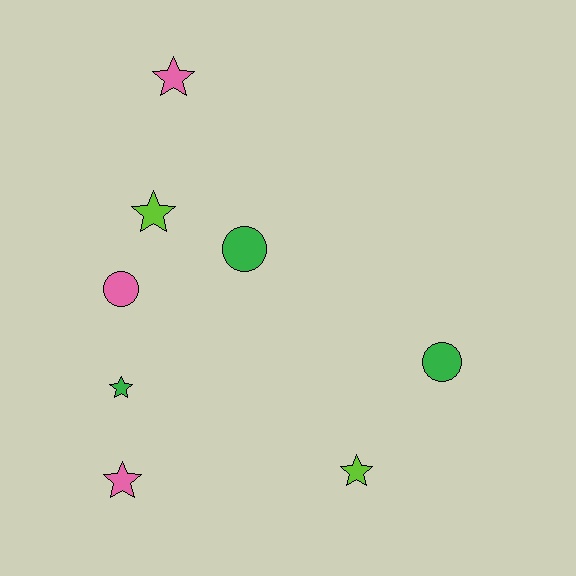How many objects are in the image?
There are 8 objects.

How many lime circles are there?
There are no lime circles.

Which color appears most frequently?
Pink, with 3 objects.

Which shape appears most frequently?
Star, with 5 objects.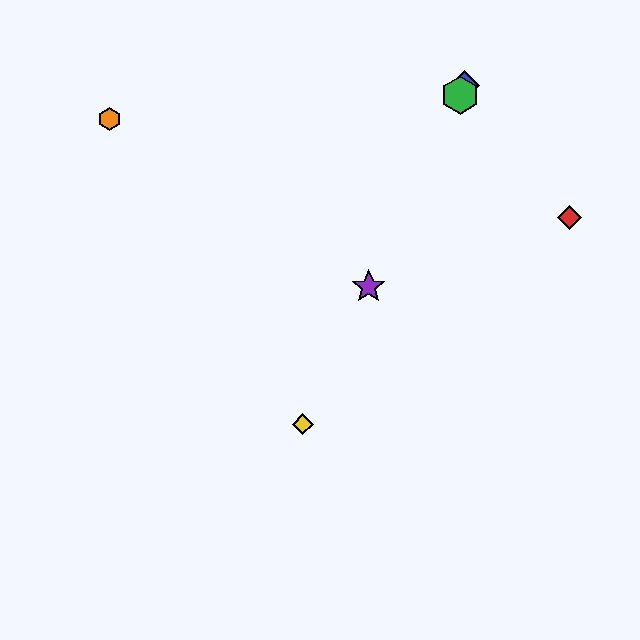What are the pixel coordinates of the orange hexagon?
The orange hexagon is at (110, 119).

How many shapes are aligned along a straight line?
4 shapes (the blue diamond, the green hexagon, the yellow diamond, the purple star) are aligned along a straight line.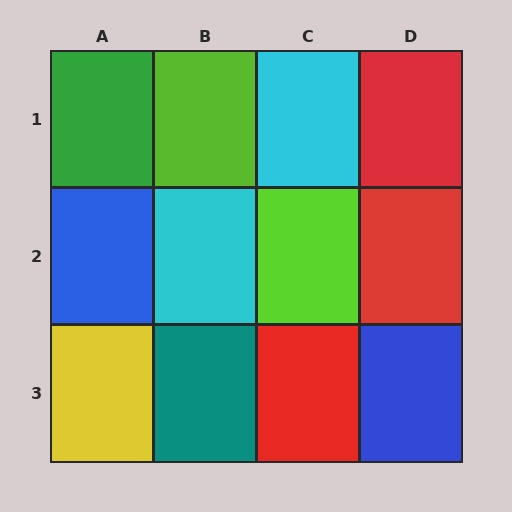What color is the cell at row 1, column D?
Red.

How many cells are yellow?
1 cell is yellow.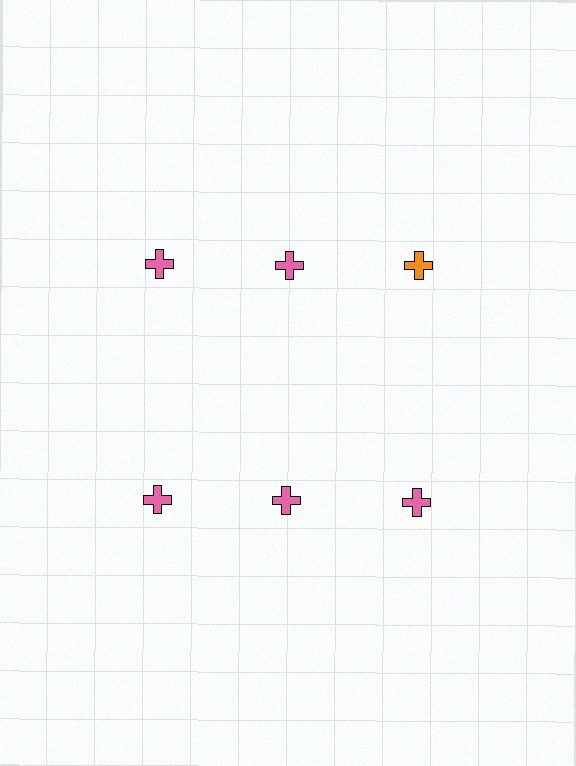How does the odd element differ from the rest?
It has a different color: orange instead of pink.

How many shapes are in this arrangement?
There are 6 shapes arranged in a grid pattern.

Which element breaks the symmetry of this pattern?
The orange cross in the top row, center column breaks the symmetry. All other shapes are pink crosses.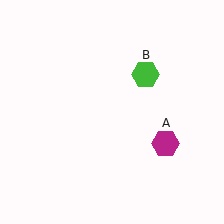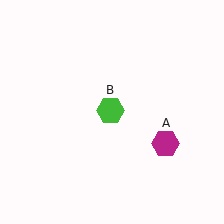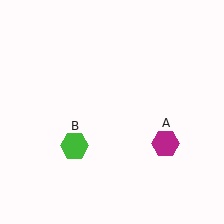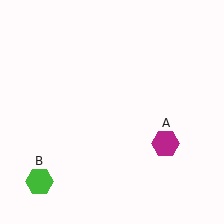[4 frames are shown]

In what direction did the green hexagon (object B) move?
The green hexagon (object B) moved down and to the left.